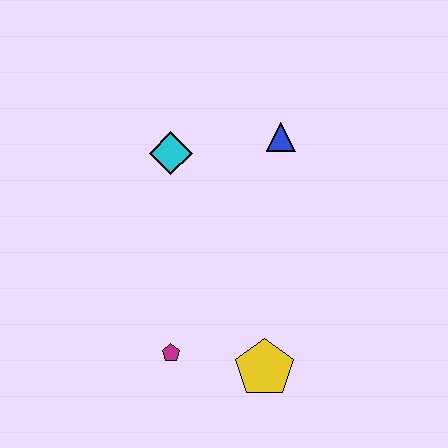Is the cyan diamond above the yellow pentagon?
Yes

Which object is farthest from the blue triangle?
The magenta pentagon is farthest from the blue triangle.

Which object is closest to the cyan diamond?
The blue triangle is closest to the cyan diamond.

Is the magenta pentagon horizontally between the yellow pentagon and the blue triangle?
No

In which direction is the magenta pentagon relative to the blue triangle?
The magenta pentagon is below the blue triangle.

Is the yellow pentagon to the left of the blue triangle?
Yes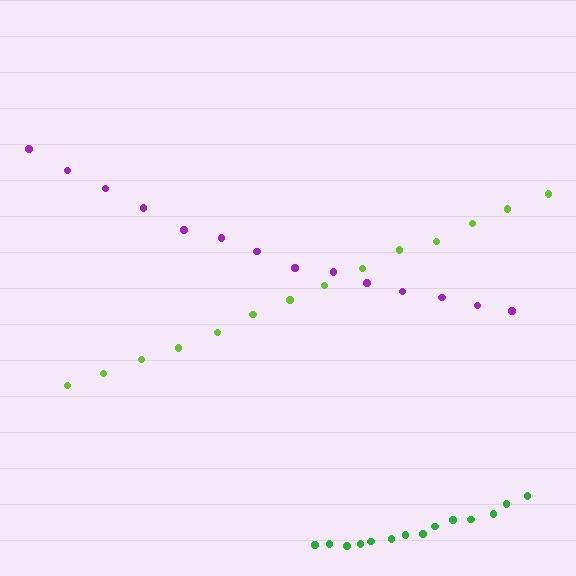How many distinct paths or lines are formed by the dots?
There are 3 distinct paths.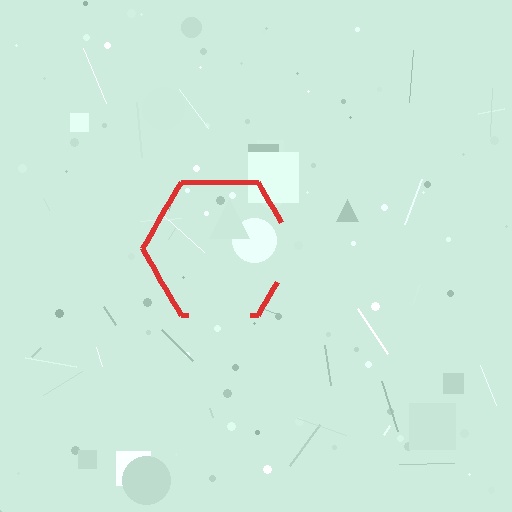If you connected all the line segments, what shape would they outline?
They would outline a hexagon.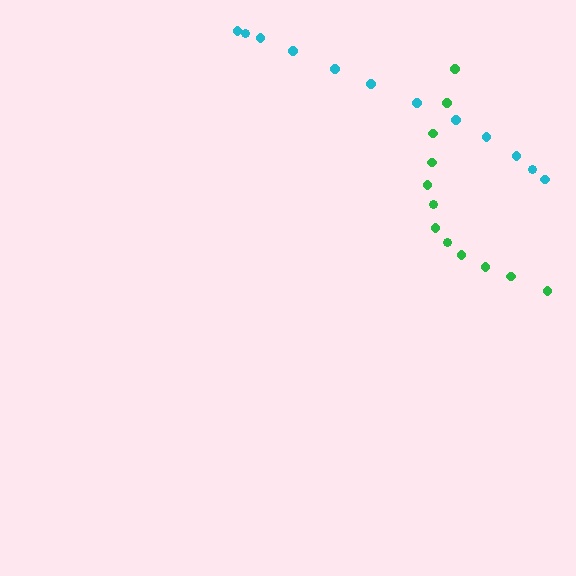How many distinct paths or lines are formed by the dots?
There are 2 distinct paths.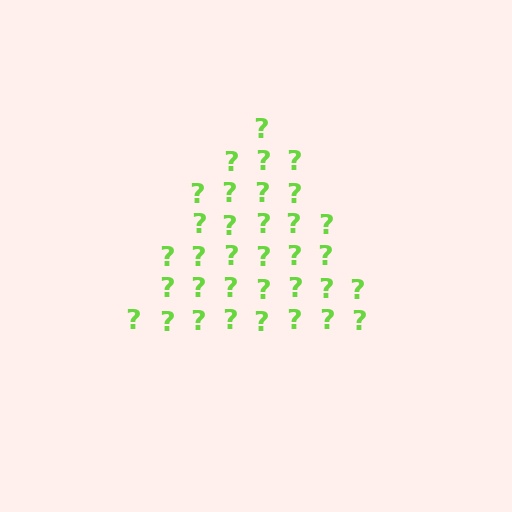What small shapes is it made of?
It is made of small question marks.